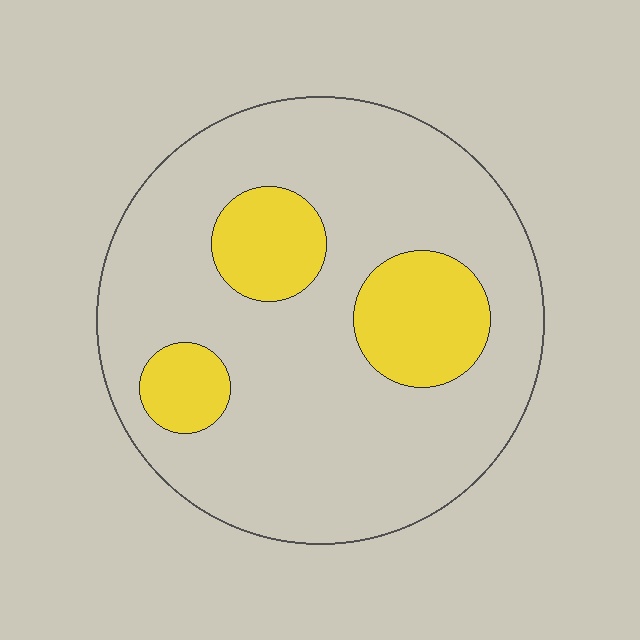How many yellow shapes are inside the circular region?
3.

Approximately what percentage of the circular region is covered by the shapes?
Approximately 20%.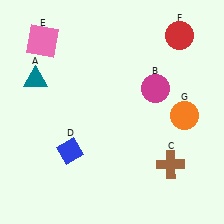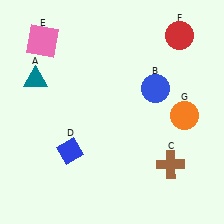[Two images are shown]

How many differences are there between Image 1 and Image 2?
There is 1 difference between the two images.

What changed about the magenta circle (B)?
In Image 1, B is magenta. In Image 2, it changed to blue.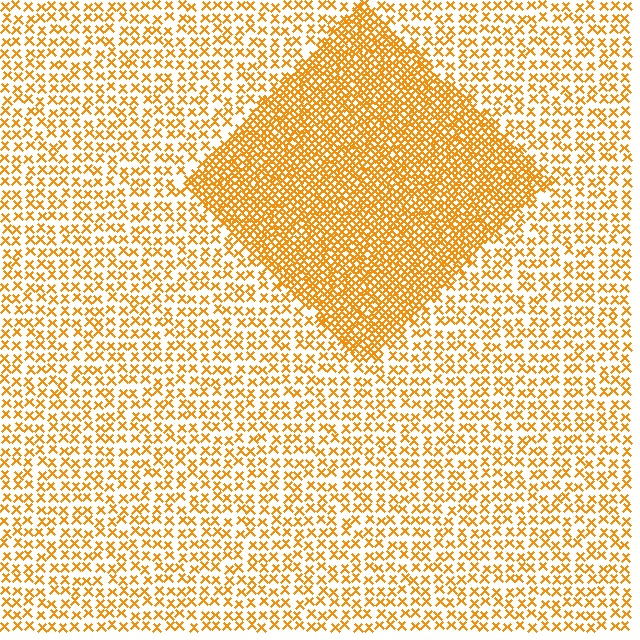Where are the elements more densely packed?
The elements are more densely packed inside the diamond boundary.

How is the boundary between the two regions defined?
The boundary is defined by a change in element density (approximately 2.5x ratio). All elements are the same color, size, and shape.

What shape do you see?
I see a diamond.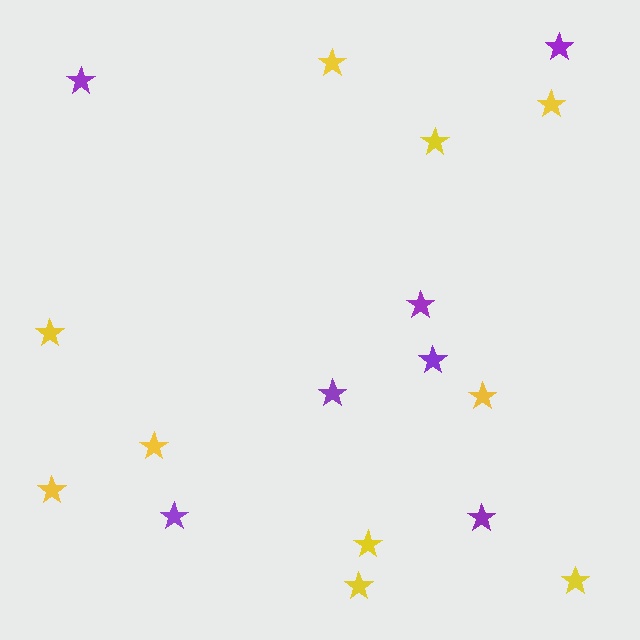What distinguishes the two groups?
There are 2 groups: one group of yellow stars (10) and one group of purple stars (7).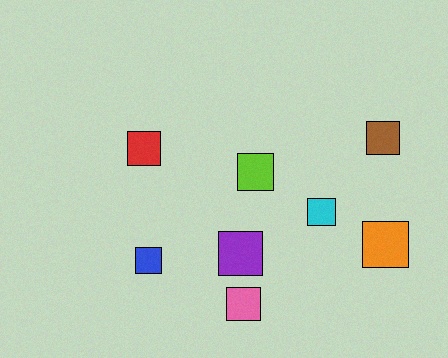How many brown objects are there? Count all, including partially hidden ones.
There is 1 brown object.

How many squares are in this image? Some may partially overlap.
There are 8 squares.